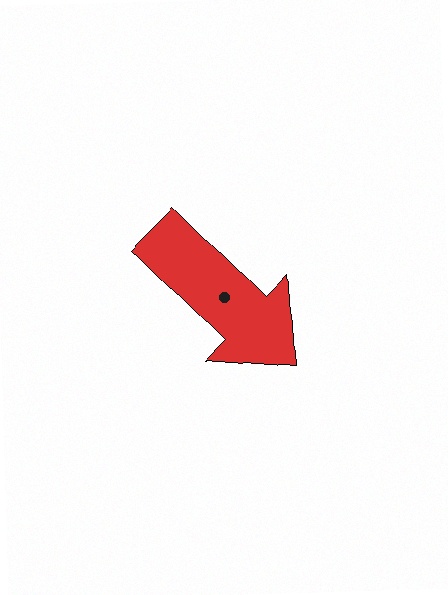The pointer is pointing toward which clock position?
Roughly 4 o'clock.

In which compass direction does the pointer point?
Southeast.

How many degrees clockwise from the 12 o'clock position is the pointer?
Approximately 135 degrees.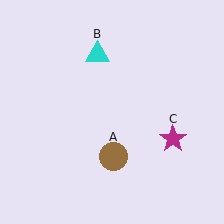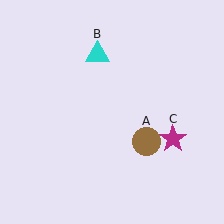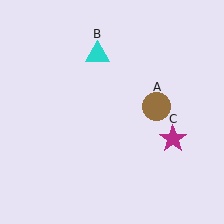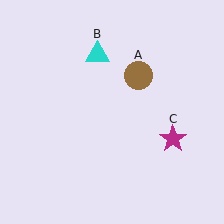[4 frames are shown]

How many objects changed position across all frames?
1 object changed position: brown circle (object A).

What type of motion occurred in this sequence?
The brown circle (object A) rotated counterclockwise around the center of the scene.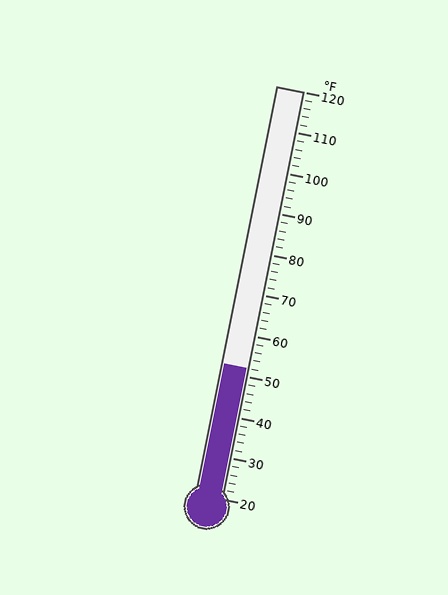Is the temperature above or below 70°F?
The temperature is below 70°F.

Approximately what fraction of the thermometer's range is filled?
The thermometer is filled to approximately 30% of its range.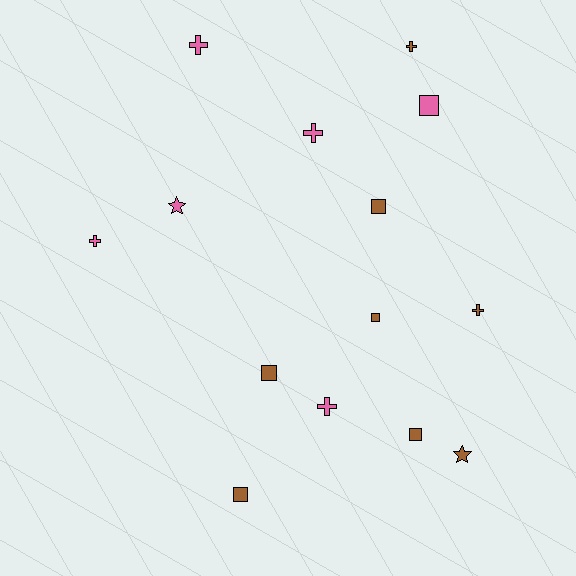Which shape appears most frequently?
Cross, with 6 objects.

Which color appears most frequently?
Brown, with 8 objects.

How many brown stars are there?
There is 1 brown star.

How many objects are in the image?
There are 14 objects.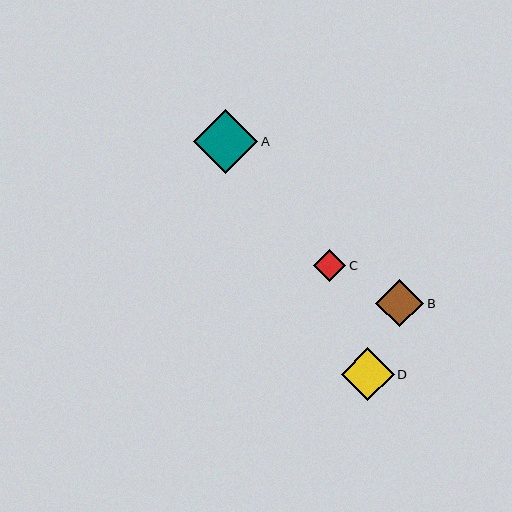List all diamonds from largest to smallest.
From largest to smallest: A, D, B, C.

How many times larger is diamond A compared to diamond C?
Diamond A is approximately 2.0 times the size of diamond C.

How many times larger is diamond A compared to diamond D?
Diamond A is approximately 1.2 times the size of diamond D.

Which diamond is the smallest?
Diamond C is the smallest with a size of approximately 32 pixels.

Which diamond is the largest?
Diamond A is the largest with a size of approximately 64 pixels.